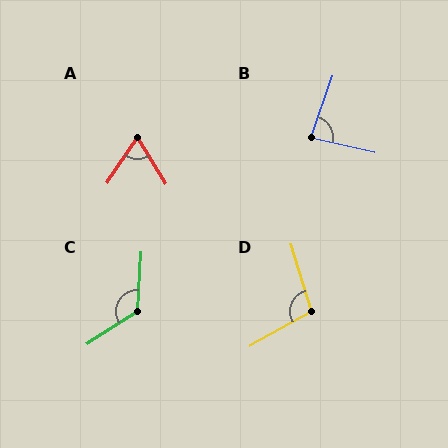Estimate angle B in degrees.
Approximately 83 degrees.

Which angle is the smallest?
A, at approximately 65 degrees.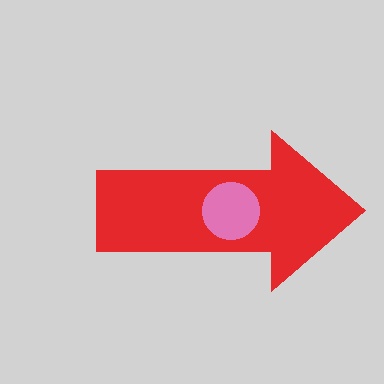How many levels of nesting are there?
2.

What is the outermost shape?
The red arrow.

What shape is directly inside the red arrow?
The pink circle.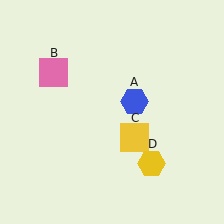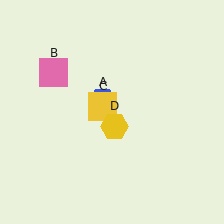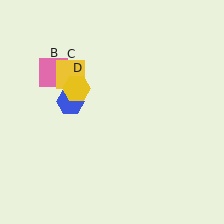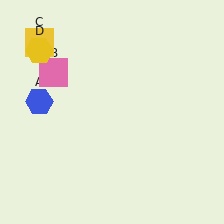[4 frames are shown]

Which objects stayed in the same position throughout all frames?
Pink square (object B) remained stationary.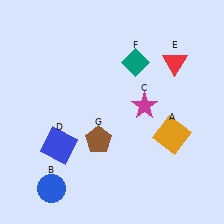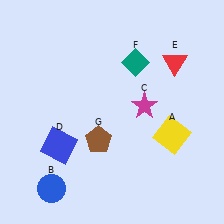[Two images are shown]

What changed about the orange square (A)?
In Image 1, A is orange. In Image 2, it changed to yellow.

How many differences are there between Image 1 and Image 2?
There is 1 difference between the two images.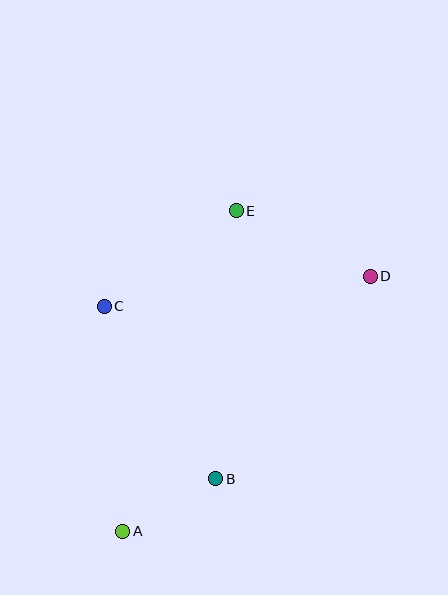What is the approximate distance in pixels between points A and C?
The distance between A and C is approximately 225 pixels.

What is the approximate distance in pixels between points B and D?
The distance between B and D is approximately 255 pixels.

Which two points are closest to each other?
Points A and B are closest to each other.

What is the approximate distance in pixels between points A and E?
The distance between A and E is approximately 340 pixels.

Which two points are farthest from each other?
Points A and D are farthest from each other.